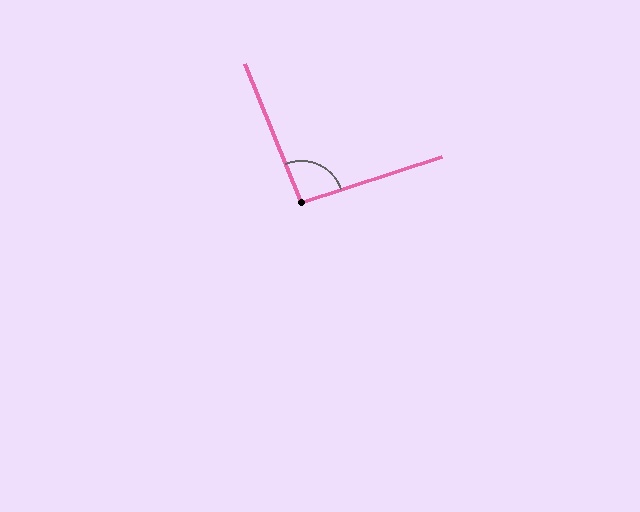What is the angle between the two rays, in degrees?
Approximately 94 degrees.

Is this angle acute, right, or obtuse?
It is approximately a right angle.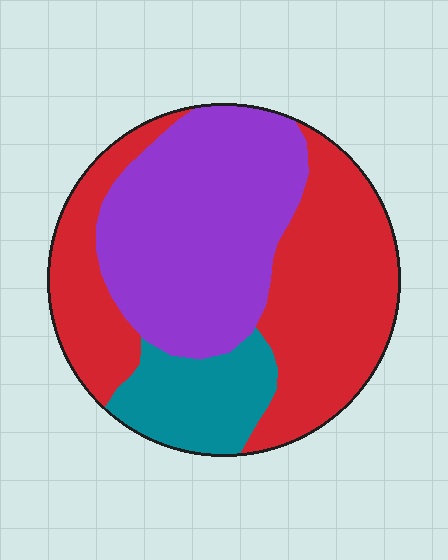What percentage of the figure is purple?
Purple covers about 40% of the figure.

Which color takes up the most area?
Red, at roughly 45%.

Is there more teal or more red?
Red.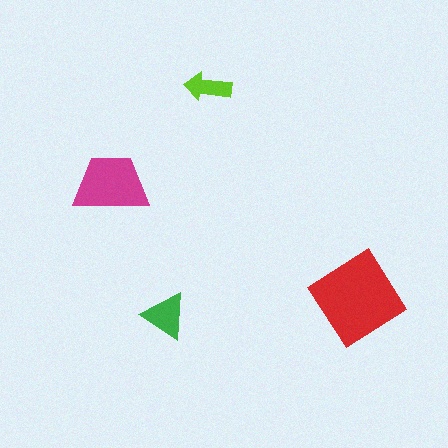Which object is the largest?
The red diamond.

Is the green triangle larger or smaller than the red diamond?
Smaller.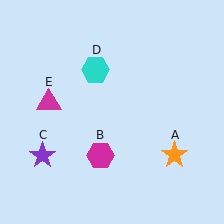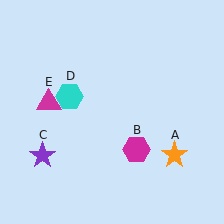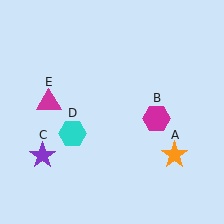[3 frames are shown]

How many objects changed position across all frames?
2 objects changed position: magenta hexagon (object B), cyan hexagon (object D).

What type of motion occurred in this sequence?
The magenta hexagon (object B), cyan hexagon (object D) rotated counterclockwise around the center of the scene.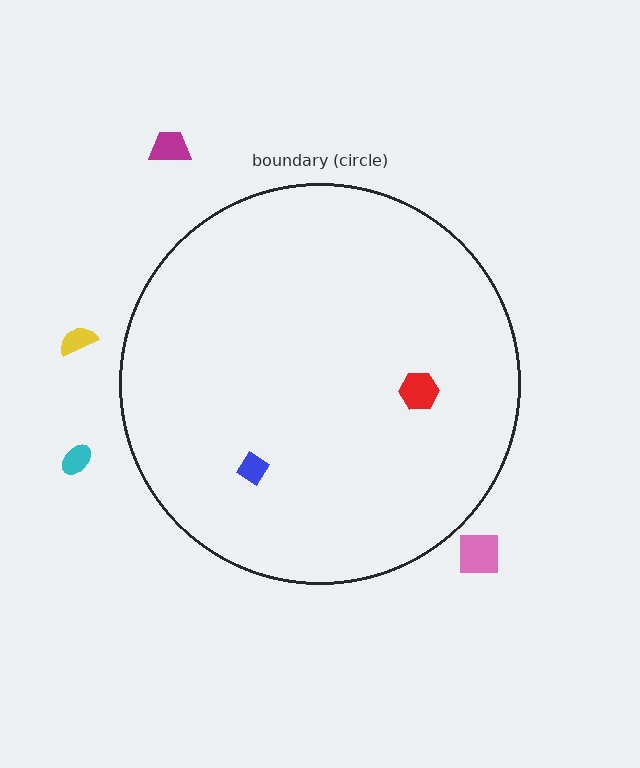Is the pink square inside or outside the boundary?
Outside.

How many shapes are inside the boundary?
2 inside, 4 outside.